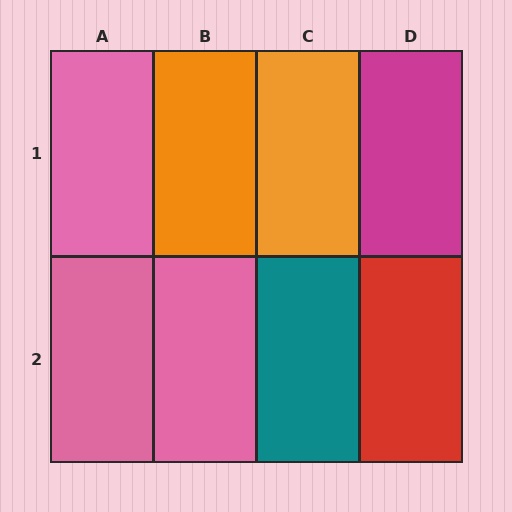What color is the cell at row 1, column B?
Orange.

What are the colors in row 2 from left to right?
Pink, pink, teal, red.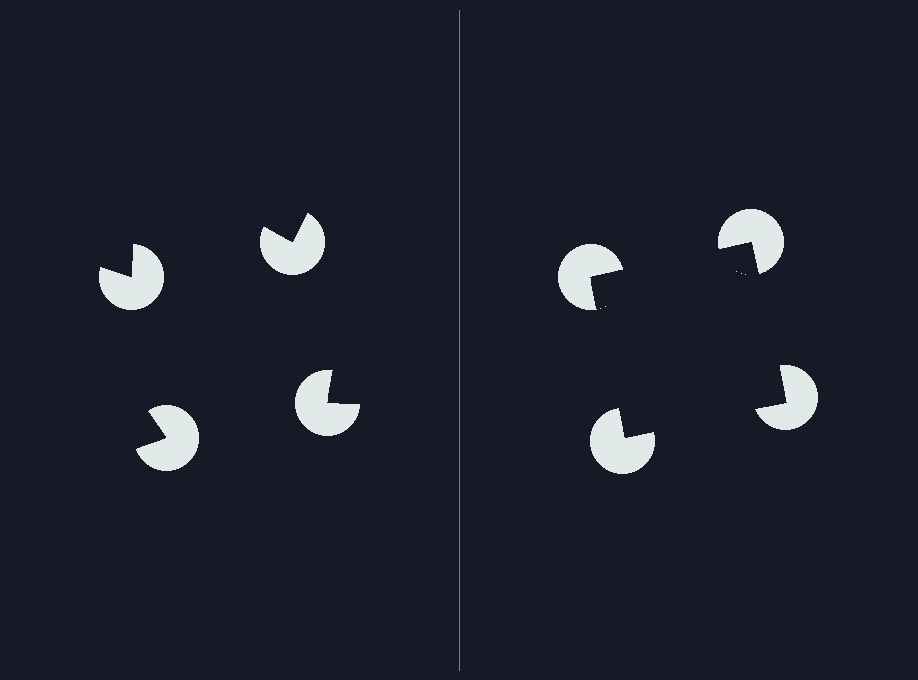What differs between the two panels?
The pac-man discs are positioned identically on both sides; only the wedge orientations differ. On the right they align to a square; on the left they are misaligned.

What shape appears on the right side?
An illusory square.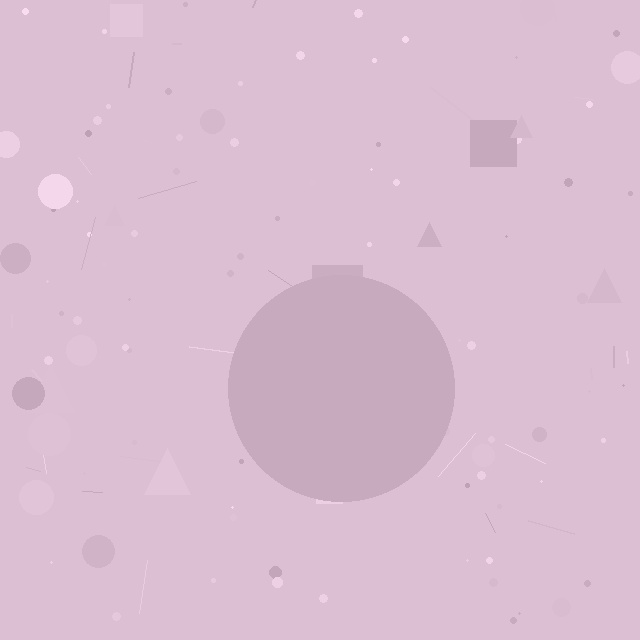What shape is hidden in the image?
A circle is hidden in the image.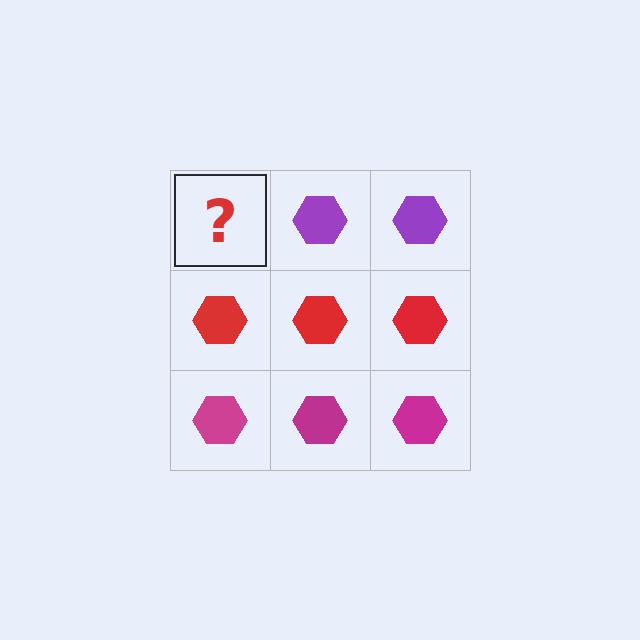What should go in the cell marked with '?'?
The missing cell should contain a purple hexagon.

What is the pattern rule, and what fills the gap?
The rule is that each row has a consistent color. The gap should be filled with a purple hexagon.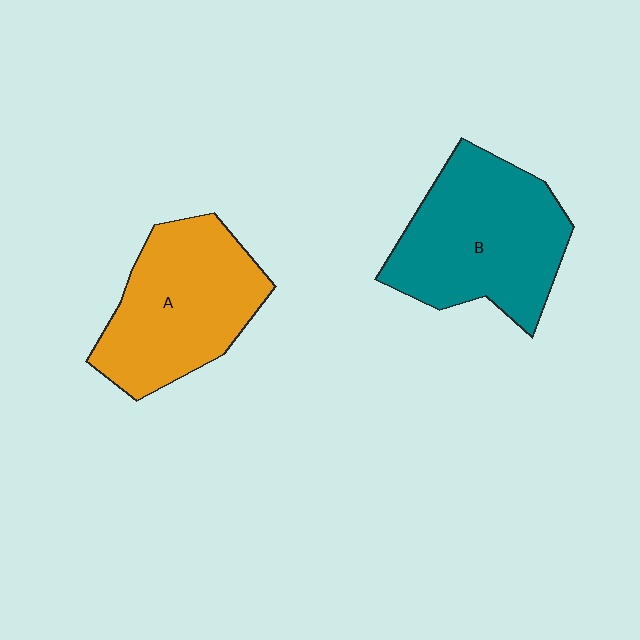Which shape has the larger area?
Shape B (teal).